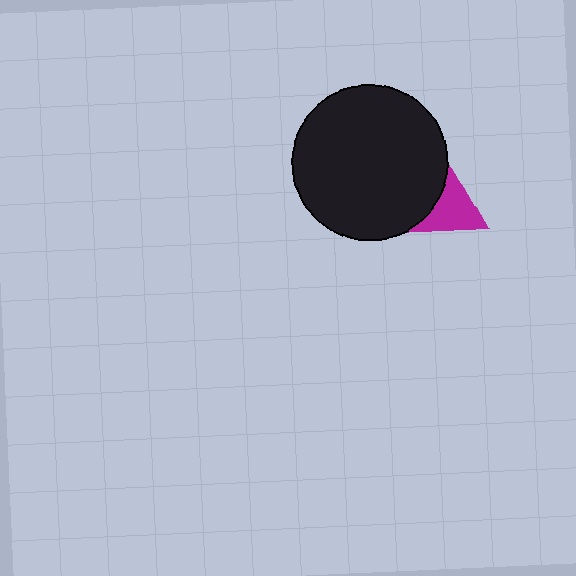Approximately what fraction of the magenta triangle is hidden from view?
Roughly 38% of the magenta triangle is hidden behind the black circle.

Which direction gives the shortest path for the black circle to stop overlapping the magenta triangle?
Moving left gives the shortest separation.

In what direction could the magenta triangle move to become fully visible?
The magenta triangle could move right. That would shift it out from behind the black circle entirely.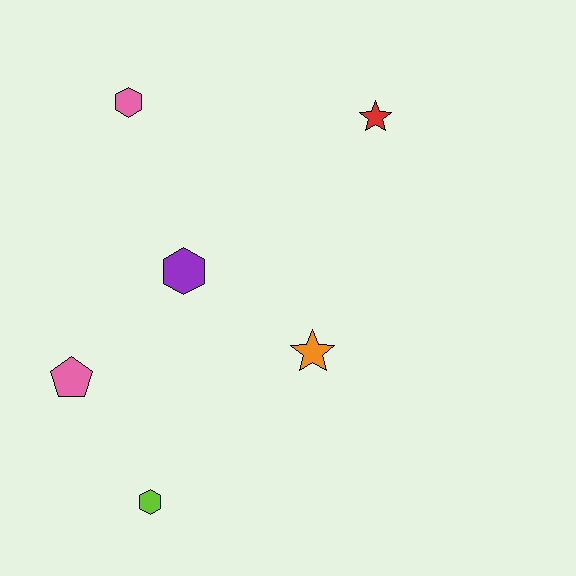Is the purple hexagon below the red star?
Yes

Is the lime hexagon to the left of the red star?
Yes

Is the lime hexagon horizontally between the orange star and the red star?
No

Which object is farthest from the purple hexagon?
The red star is farthest from the purple hexagon.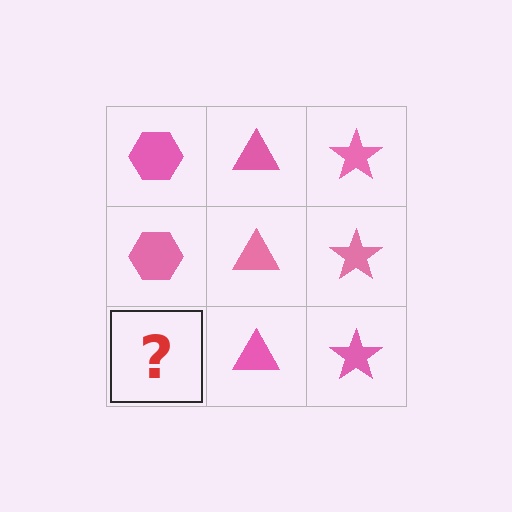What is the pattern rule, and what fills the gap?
The rule is that each column has a consistent shape. The gap should be filled with a pink hexagon.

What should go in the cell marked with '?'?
The missing cell should contain a pink hexagon.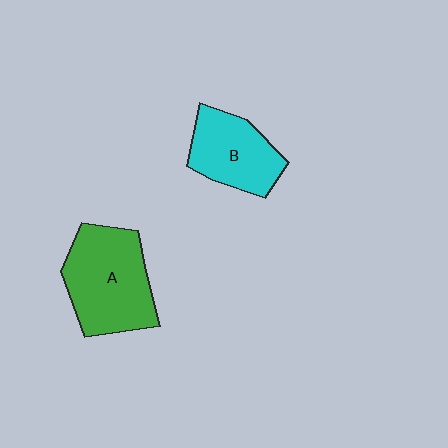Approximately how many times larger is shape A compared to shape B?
Approximately 1.4 times.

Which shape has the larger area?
Shape A (green).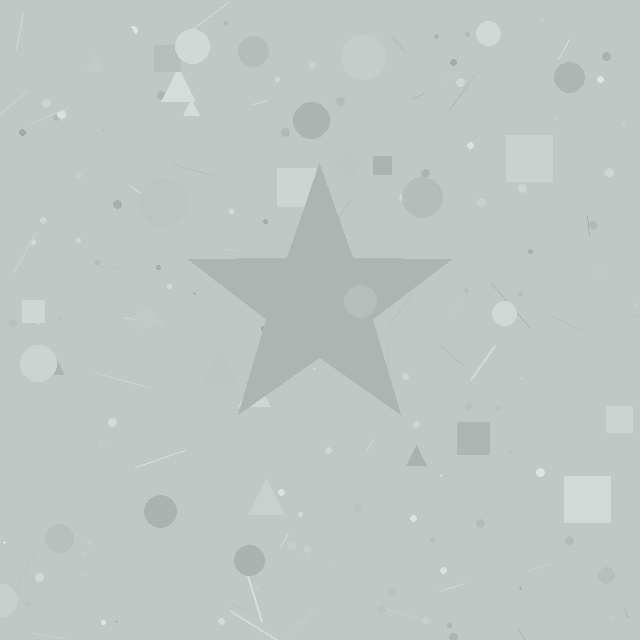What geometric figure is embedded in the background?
A star is embedded in the background.